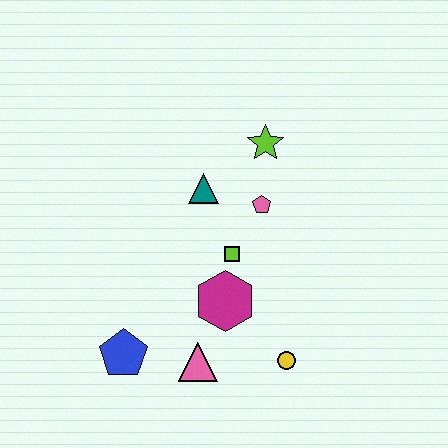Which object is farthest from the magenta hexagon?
The lime star is farthest from the magenta hexagon.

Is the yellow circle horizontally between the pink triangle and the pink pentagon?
No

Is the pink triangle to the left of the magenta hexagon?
Yes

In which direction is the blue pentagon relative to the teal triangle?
The blue pentagon is below the teal triangle.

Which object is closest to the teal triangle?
The pink pentagon is closest to the teal triangle.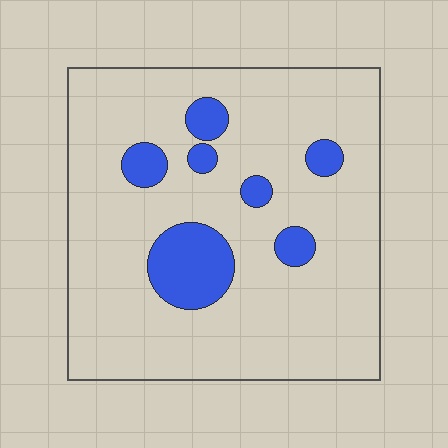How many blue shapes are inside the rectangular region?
7.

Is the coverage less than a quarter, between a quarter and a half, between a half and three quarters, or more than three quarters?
Less than a quarter.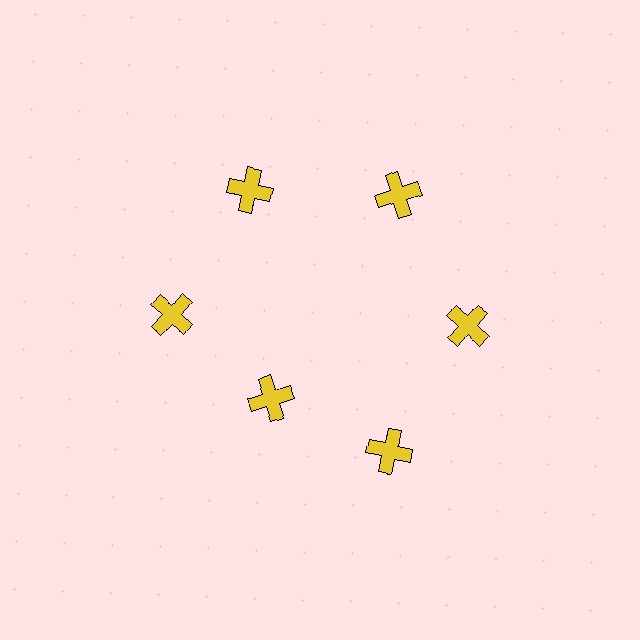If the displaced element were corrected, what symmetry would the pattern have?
It would have 6-fold rotational symmetry — the pattern would map onto itself every 60 degrees.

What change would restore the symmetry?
The symmetry would be restored by moving it outward, back onto the ring so that all 6 crosses sit at equal angles and equal distance from the center.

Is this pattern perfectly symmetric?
No. The 6 yellow crosses are arranged in a ring, but one element near the 7 o'clock position is pulled inward toward the center, breaking the 6-fold rotational symmetry.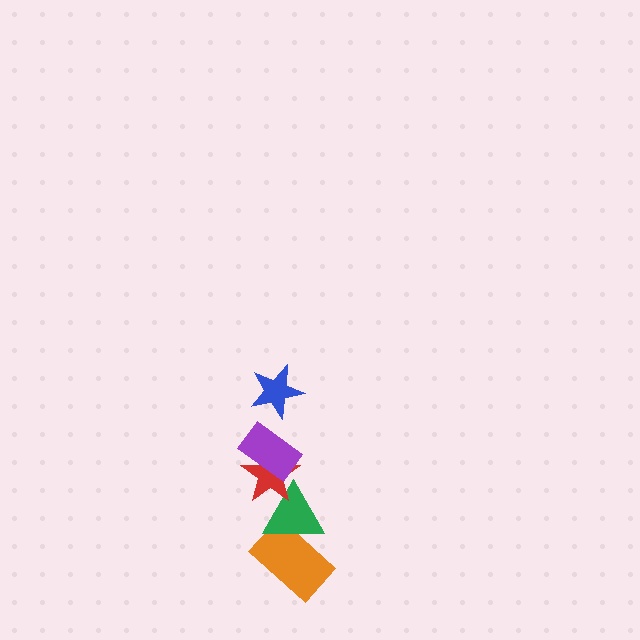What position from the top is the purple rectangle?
The purple rectangle is 2nd from the top.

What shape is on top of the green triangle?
The red star is on top of the green triangle.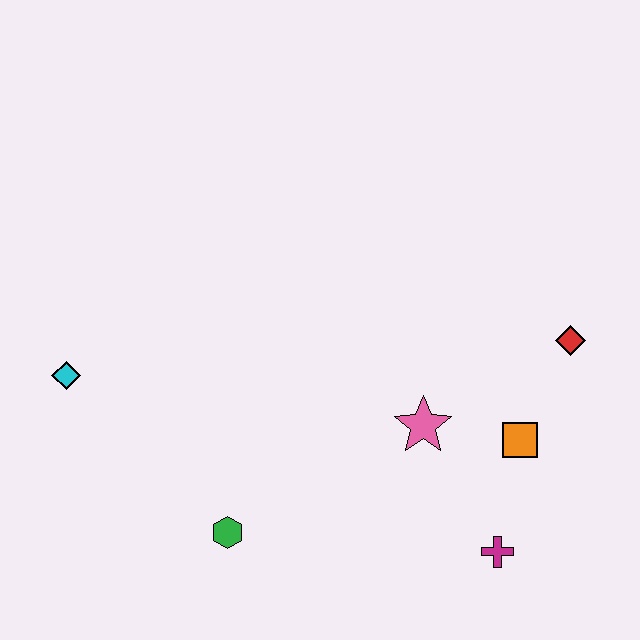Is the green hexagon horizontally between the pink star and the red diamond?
No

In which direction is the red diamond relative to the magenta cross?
The red diamond is above the magenta cross.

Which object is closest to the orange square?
The pink star is closest to the orange square.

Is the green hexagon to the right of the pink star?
No